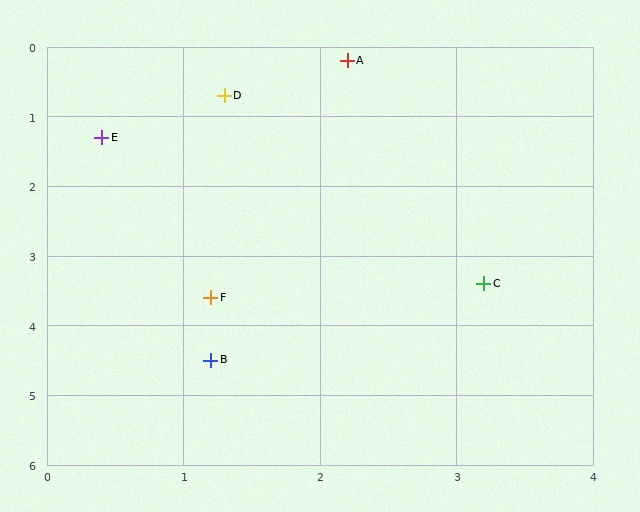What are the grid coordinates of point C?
Point C is at approximately (3.2, 3.4).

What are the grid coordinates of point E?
Point E is at approximately (0.4, 1.3).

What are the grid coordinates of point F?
Point F is at approximately (1.2, 3.6).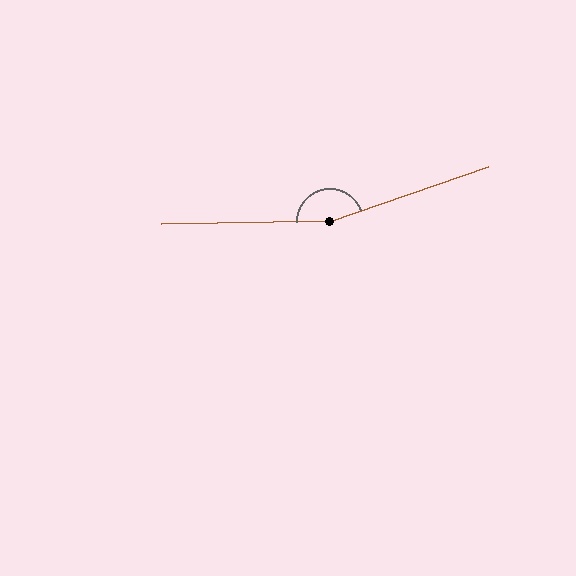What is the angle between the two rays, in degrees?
Approximately 162 degrees.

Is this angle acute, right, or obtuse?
It is obtuse.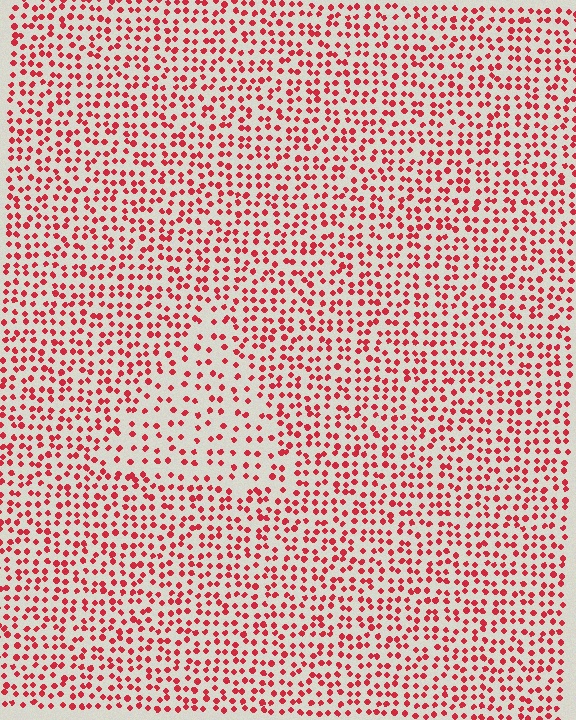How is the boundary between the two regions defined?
The boundary is defined by a change in element density (approximately 1.8x ratio). All elements are the same color, size, and shape.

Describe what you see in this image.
The image contains small red elements arranged at two different densities. A triangle-shaped region is visible where the elements are less densely packed than the surrounding area.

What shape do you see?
I see a triangle.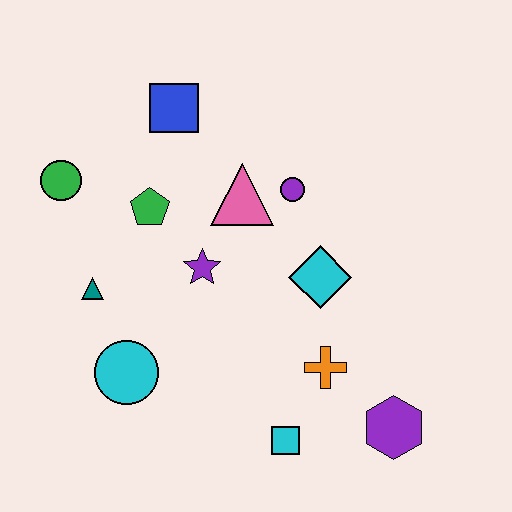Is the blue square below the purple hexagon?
No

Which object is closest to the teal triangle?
The cyan circle is closest to the teal triangle.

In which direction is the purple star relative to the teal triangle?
The purple star is to the right of the teal triangle.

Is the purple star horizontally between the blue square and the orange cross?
Yes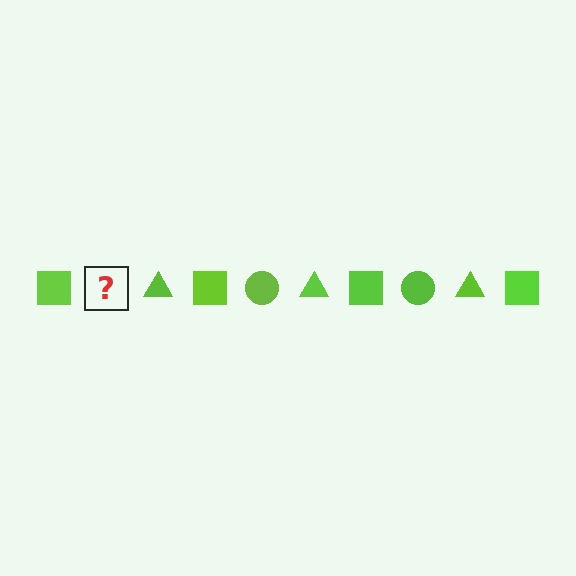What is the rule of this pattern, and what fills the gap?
The rule is that the pattern cycles through square, circle, triangle shapes in lime. The gap should be filled with a lime circle.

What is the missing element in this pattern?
The missing element is a lime circle.